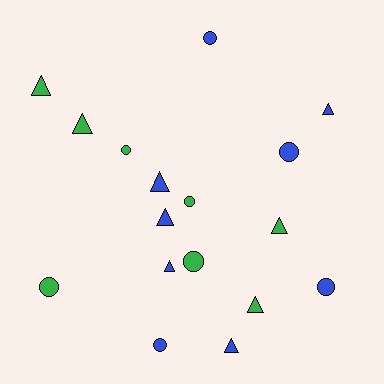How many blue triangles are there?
There are 5 blue triangles.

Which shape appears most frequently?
Triangle, with 9 objects.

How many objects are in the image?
There are 17 objects.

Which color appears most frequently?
Blue, with 9 objects.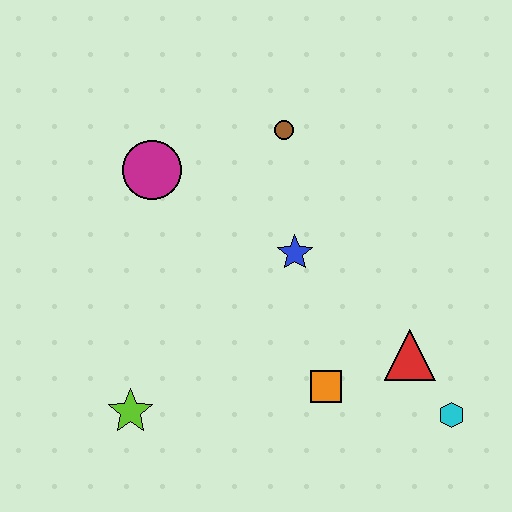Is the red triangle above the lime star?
Yes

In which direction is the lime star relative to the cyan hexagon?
The lime star is to the left of the cyan hexagon.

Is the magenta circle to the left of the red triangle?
Yes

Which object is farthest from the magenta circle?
The cyan hexagon is farthest from the magenta circle.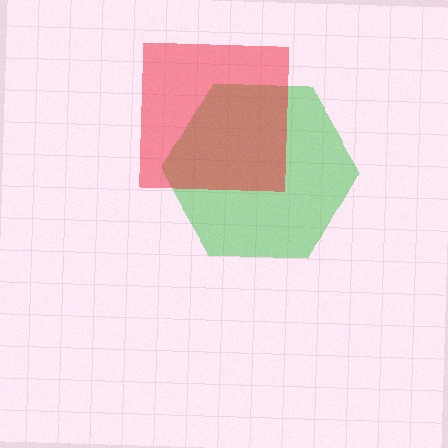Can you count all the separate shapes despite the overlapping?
Yes, there are 2 separate shapes.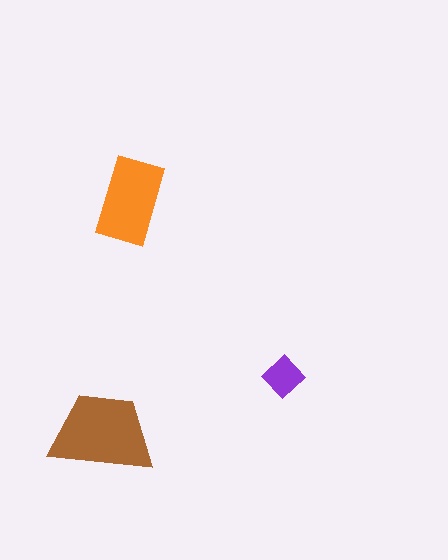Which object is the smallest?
The purple diamond.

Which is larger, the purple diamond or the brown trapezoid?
The brown trapezoid.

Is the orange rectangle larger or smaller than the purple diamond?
Larger.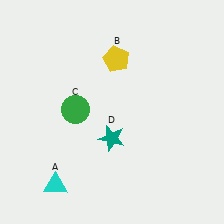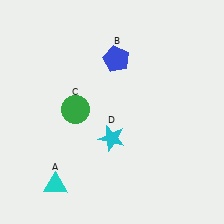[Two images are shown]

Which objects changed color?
B changed from yellow to blue. D changed from teal to cyan.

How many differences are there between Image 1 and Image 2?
There are 2 differences between the two images.